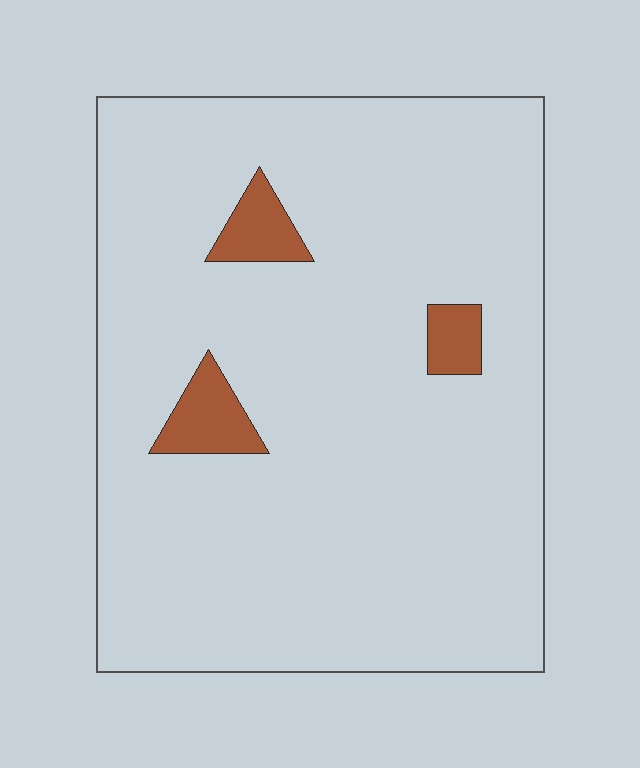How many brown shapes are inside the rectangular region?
3.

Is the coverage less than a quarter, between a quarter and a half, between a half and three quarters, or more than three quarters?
Less than a quarter.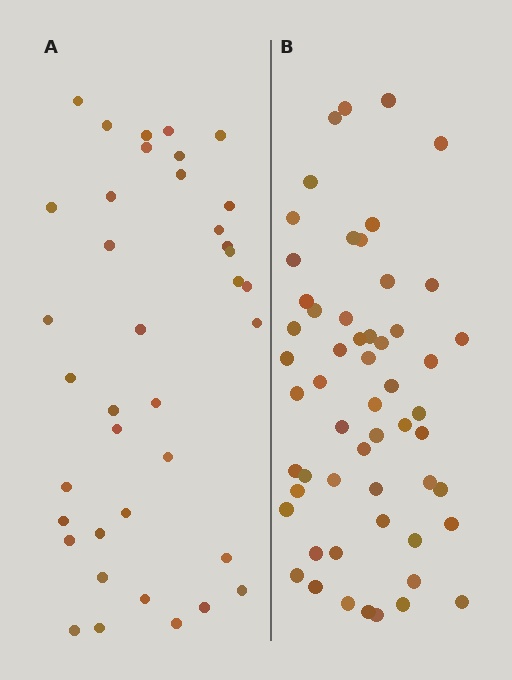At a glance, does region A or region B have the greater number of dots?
Region B (the right region) has more dots.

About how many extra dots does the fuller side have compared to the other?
Region B has approximately 20 more dots than region A.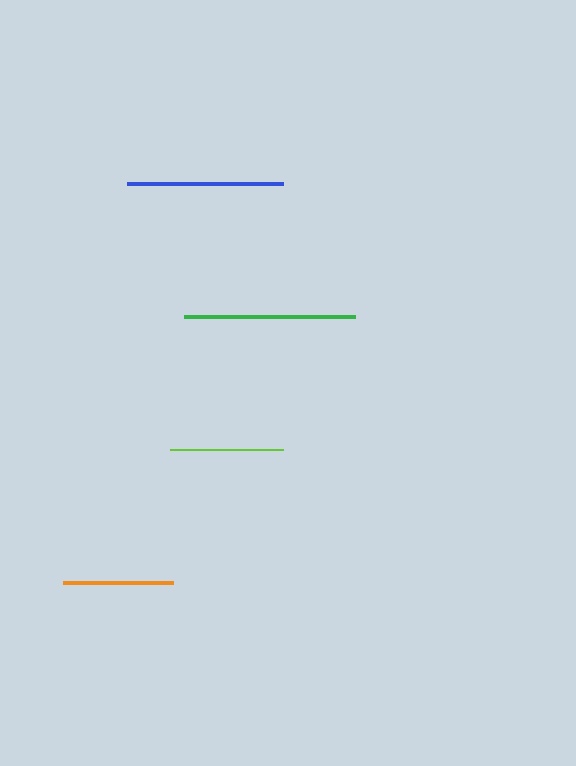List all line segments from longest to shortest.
From longest to shortest: green, blue, lime, orange.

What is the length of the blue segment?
The blue segment is approximately 156 pixels long.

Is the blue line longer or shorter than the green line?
The green line is longer than the blue line.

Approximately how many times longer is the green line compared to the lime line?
The green line is approximately 1.5 times the length of the lime line.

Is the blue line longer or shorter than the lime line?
The blue line is longer than the lime line.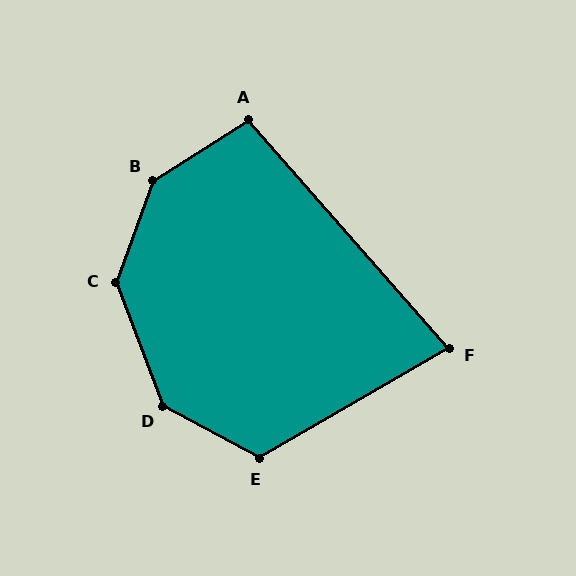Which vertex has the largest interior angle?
B, at approximately 142 degrees.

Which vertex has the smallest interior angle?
F, at approximately 79 degrees.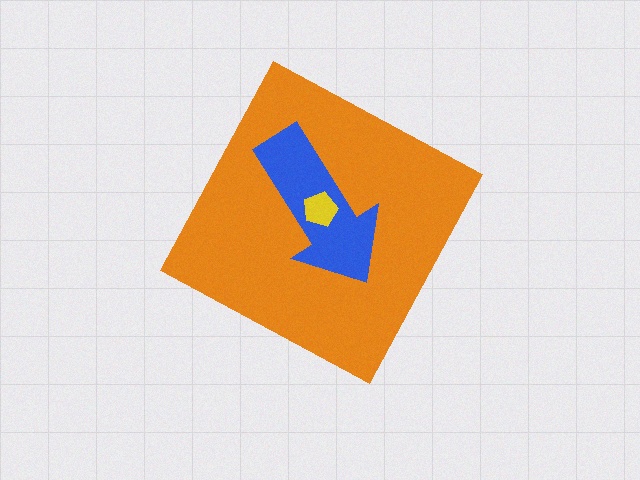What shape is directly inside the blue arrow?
The yellow pentagon.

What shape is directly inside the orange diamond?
The blue arrow.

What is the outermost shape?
The orange diamond.